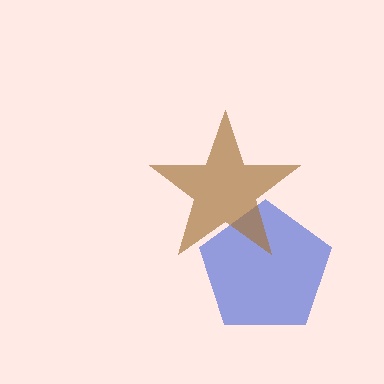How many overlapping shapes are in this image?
There are 2 overlapping shapes in the image.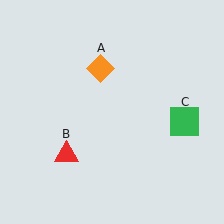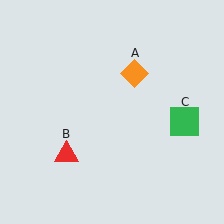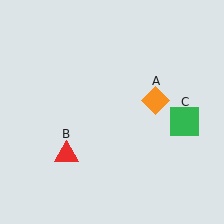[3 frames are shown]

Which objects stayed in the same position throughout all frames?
Red triangle (object B) and green square (object C) remained stationary.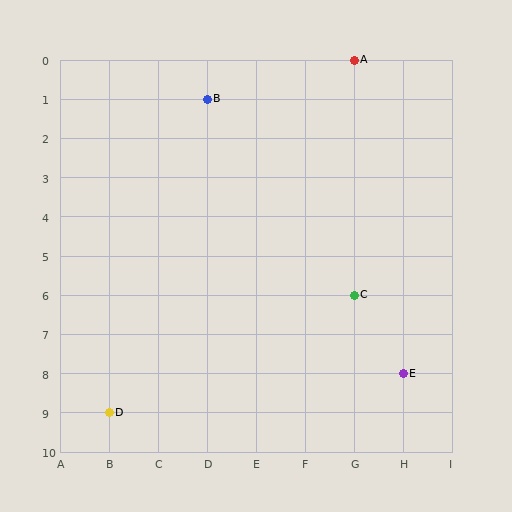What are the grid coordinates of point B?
Point B is at grid coordinates (D, 1).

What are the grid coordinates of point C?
Point C is at grid coordinates (G, 6).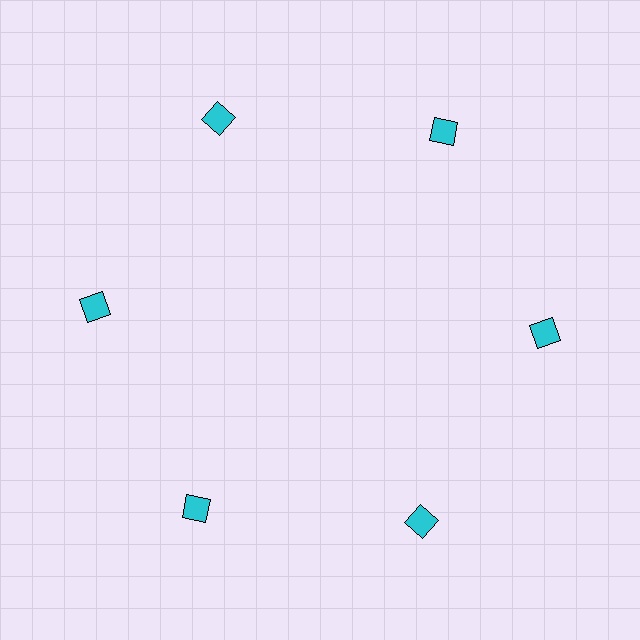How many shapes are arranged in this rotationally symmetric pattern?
There are 6 shapes, arranged in 6 groups of 1.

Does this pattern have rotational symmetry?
Yes, this pattern has 6-fold rotational symmetry. It looks the same after rotating 60 degrees around the center.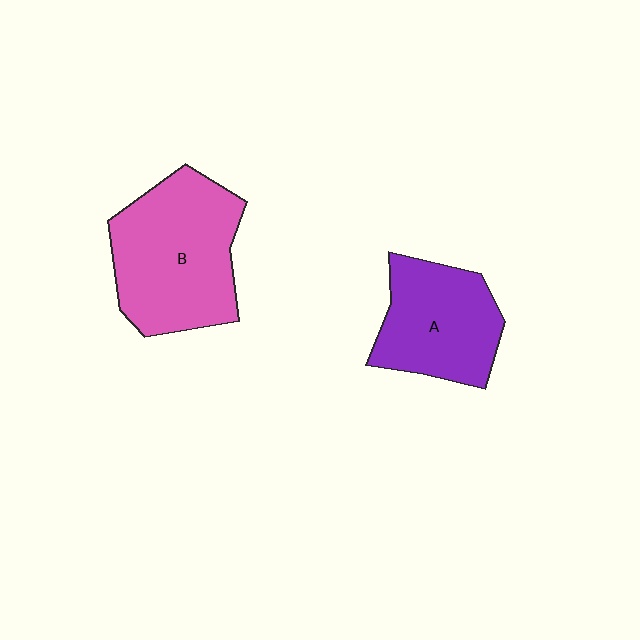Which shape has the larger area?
Shape B (pink).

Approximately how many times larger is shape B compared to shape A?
Approximately 1.4 times.